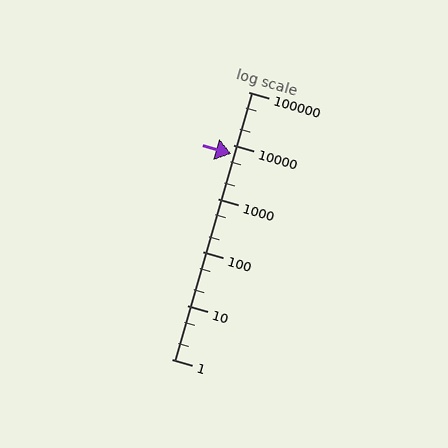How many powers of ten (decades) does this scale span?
The scale spans 5 decades, from 1 to 100000.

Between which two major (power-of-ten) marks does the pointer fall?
The pointer is between 1000 and 10000.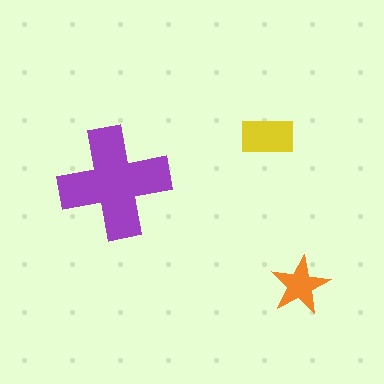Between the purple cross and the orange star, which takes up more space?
The purple cross.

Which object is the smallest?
The orange star.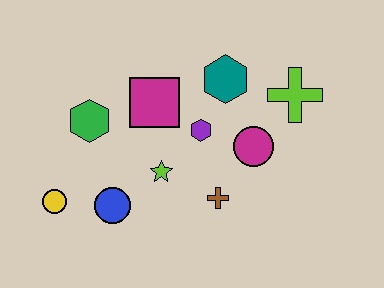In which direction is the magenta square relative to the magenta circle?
The magenta square is to the left of the magenta circle.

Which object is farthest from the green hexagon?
The lime cross is farthest from the green hexagon.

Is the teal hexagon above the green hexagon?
Yes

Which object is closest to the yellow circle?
The blue circle is closest to the yellow circle.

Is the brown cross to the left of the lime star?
No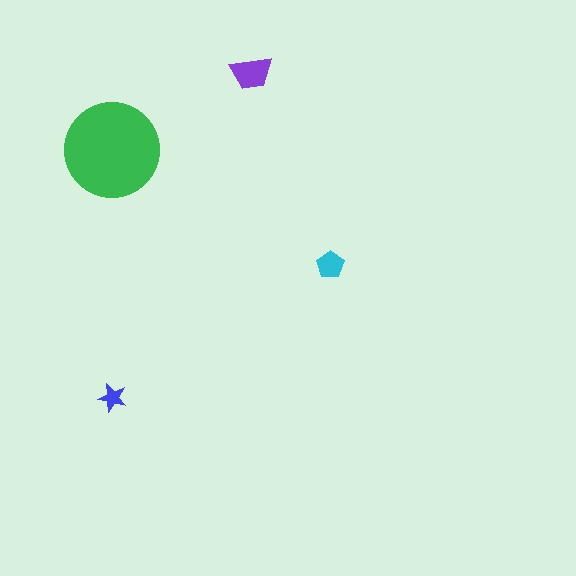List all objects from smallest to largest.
The blue star, the cyan pentagon, the purple trapezoid, the green circle.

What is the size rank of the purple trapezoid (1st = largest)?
2nd.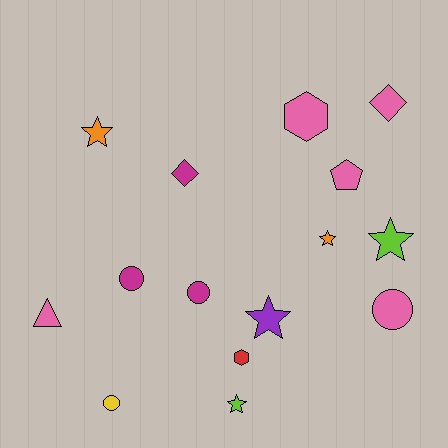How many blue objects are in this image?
There are no blue objects.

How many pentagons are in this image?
There is 1 pentagon.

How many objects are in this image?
There are 15 objects.